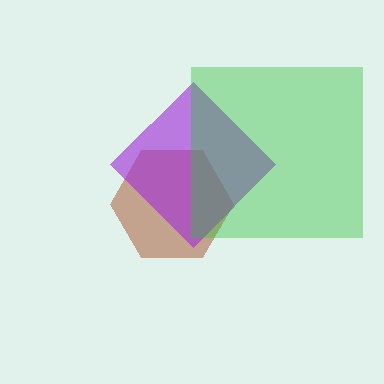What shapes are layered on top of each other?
The layered shapes are: a brown hexagon, a purple diamond, a green square.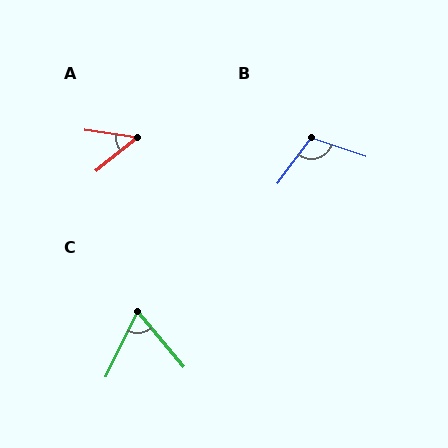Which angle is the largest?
B, at approximately 107 degrees.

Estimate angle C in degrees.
Approximately 66 degrees.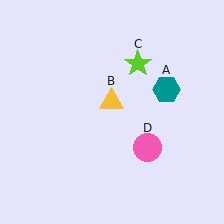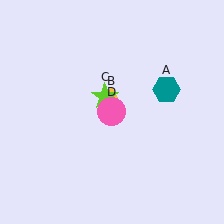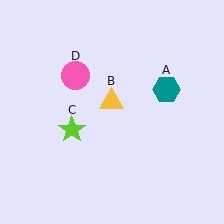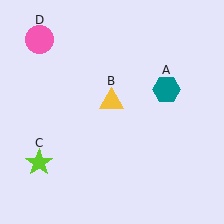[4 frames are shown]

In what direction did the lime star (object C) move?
The lime star (object C) moved down and to the left.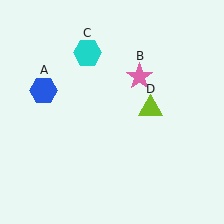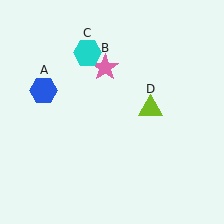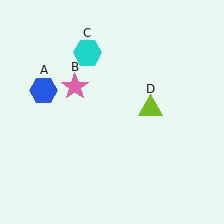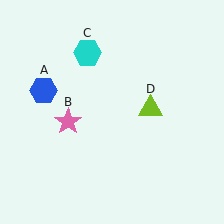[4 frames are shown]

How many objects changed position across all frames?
1 object changed position: pink star (object B).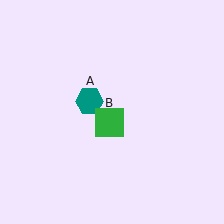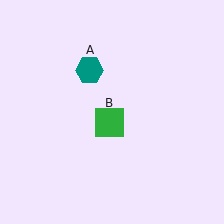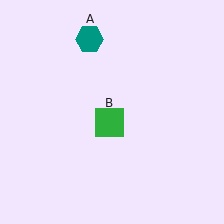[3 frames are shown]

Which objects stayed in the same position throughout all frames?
Green square (object B) remained stationary.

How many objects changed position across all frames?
1 object changed position: teal hexagon (object A).